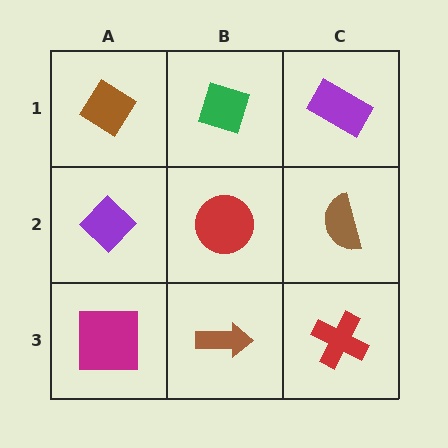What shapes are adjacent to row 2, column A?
A brown diamond (row 1, column A), a magenta square (row 3, column A), a red circle (row 2, column B).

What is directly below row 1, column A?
A purple diamond.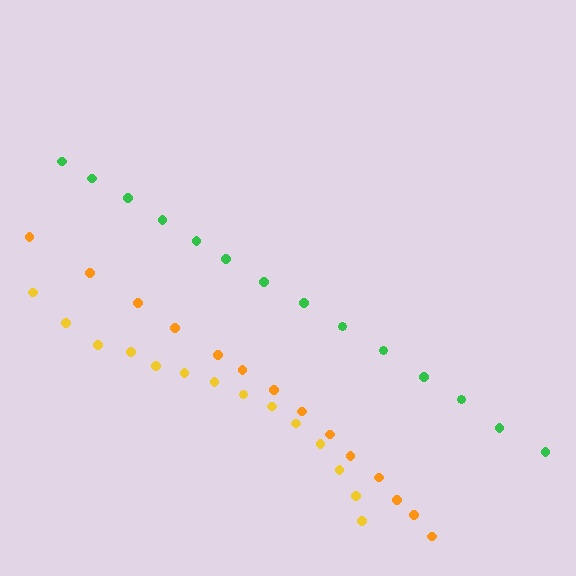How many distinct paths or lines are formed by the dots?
There are 3 distinct paths.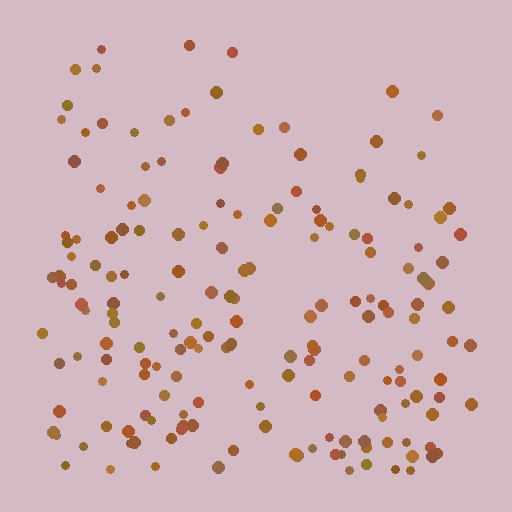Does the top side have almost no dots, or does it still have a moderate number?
Still a moderate number, just noticeably fewer than the bottom.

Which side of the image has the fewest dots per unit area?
The top.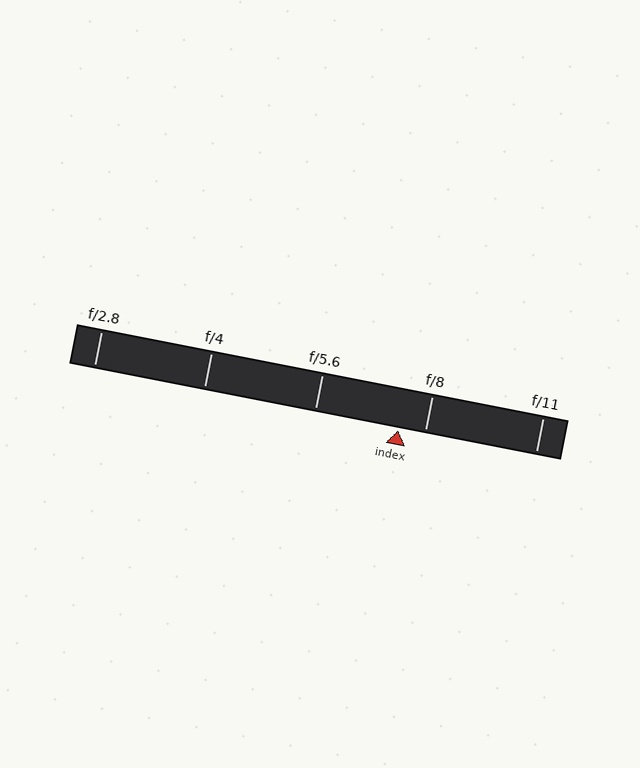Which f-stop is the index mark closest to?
The index mark is closest to f/8.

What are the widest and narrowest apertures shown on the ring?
The widest aperture shown is f/2.8 and the narrowest is f/11.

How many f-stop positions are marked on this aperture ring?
There are 5 f-stop positions marked.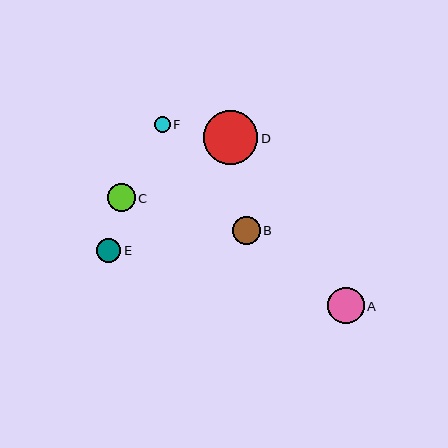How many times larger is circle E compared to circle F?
Circle E is approximately 1.5 times the size of circle F.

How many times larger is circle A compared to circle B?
Circle A is approximately 1.3 times the size of circle B.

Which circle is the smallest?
Circle F is the smallest with a size of approximately 16 pixels.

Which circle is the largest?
Circle D is the largest with a size of approximately 54 pixels.